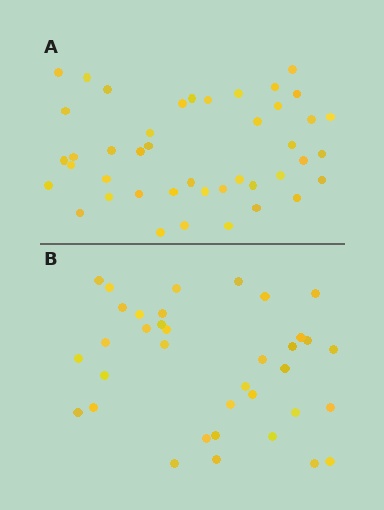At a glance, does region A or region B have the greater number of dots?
Region A (the top region) has more dots.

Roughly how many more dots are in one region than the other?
Region A has roughly 8 or so more dots than region B.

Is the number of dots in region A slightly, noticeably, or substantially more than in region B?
Region A has only slightly more — the two regions are fairly close. The ratio is roughly 1.2 to 1.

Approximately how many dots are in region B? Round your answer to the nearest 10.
About 40 dots. (The exact count is 36, which rounds to 40.)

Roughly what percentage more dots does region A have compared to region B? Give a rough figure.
About 20% more.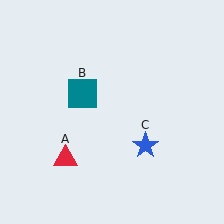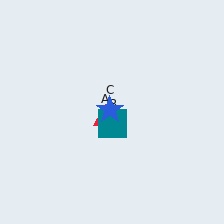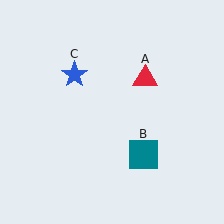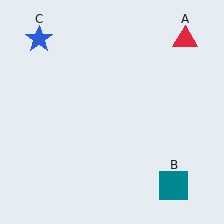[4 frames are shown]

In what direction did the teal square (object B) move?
The teal square (object B) moved down and to the right.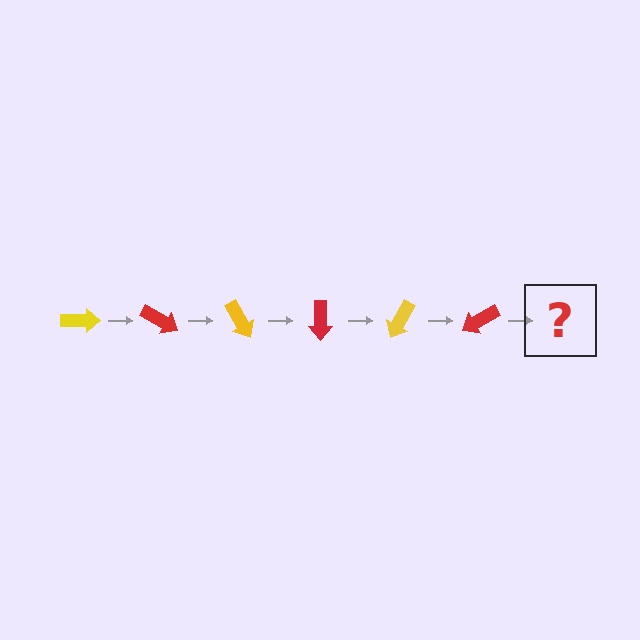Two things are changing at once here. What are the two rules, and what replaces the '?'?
The two rules are that it rotates 30 degrees each step and the color cycles through yellow and red. The '?' should be a yellow arrow, rotated 180 degrees from the start.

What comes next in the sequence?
The next element should be a yellow arrow, rotated 180 degrees from the start.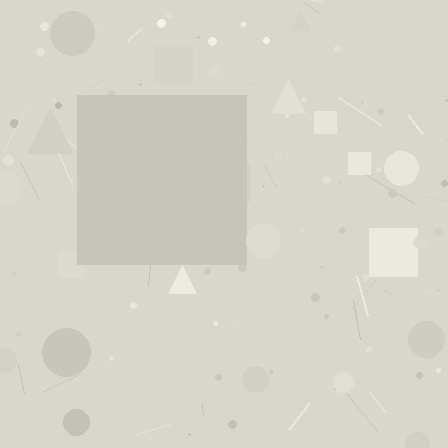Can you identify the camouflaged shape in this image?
The camouflaged shape is a square.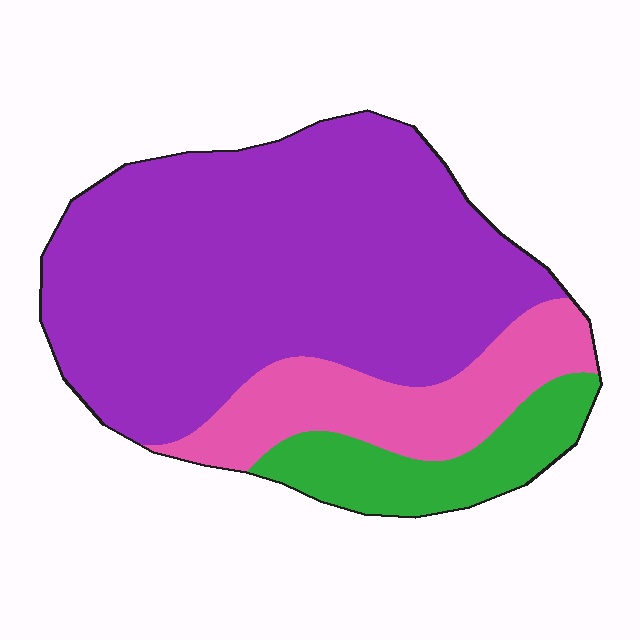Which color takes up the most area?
Purple, at roughly 70%.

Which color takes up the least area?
Green, at roughly 15%.